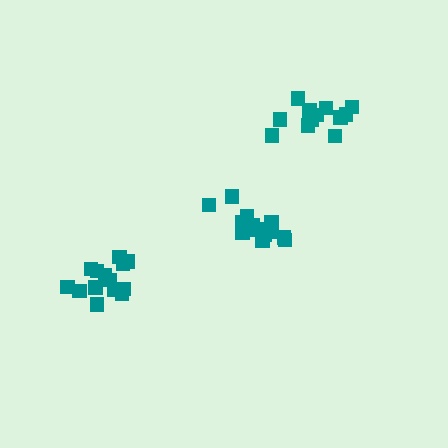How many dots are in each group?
Group 1: 14 dots, Group 2: 12 dots, Group 3: 13 dots (39 total).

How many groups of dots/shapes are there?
There are 3 groups.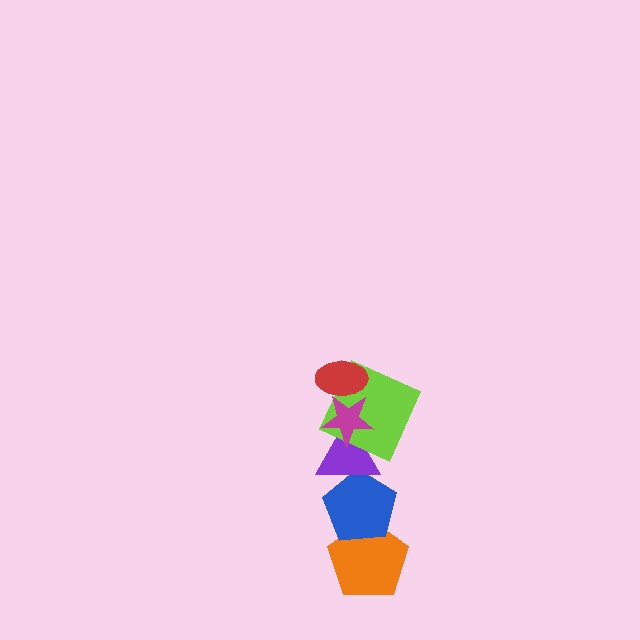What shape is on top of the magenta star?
The red ellipse is on top of the magenta star.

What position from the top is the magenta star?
The magenta star is 2nd from the top.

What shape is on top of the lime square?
The magenta star is on top of the lime square.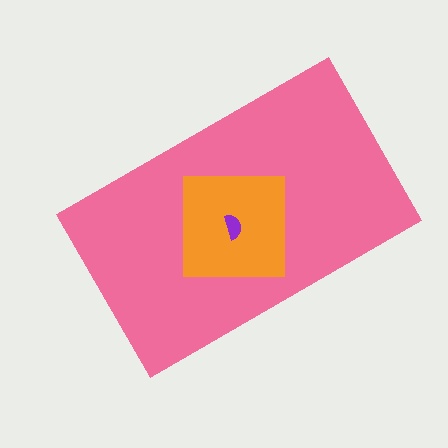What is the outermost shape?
The pink rectangle.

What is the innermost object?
The purple semicircle.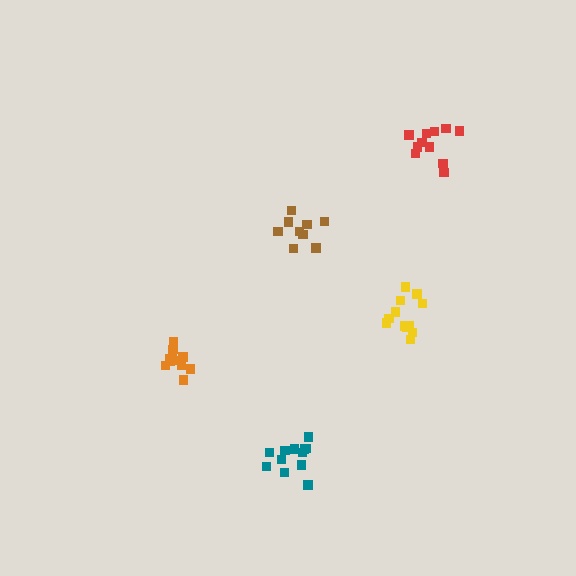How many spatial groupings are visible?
There are 5 spatial groupings.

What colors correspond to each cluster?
The clusters are colored: yellow, orange, teal, red, brown.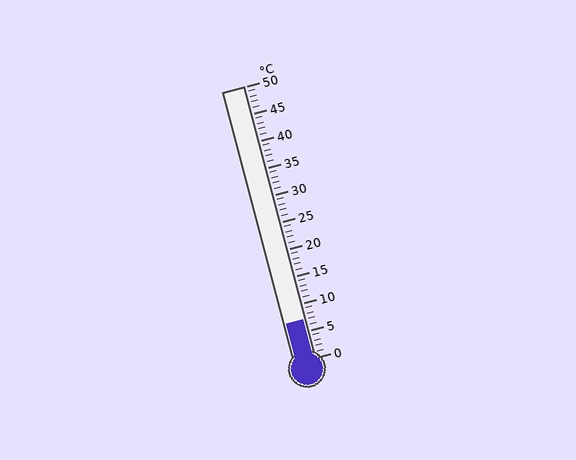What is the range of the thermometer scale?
The thermometer scale ranges from 0°C to 50°C.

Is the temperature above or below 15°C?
The temperature is below 15°C.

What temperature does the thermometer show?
The thermometer shows approximately 7°C.